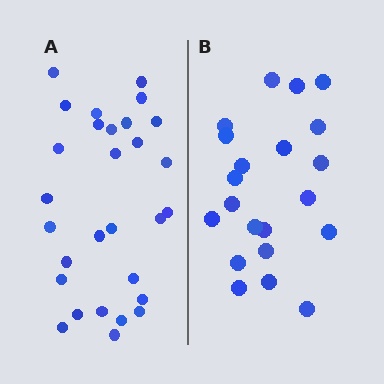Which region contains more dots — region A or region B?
Region A (the left region) has more dots.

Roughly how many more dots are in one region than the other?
Region A has roughly 8 or so more dots than region B.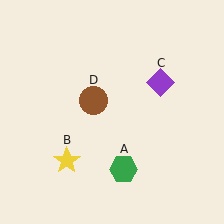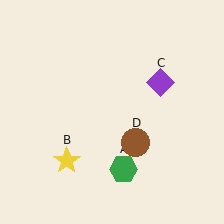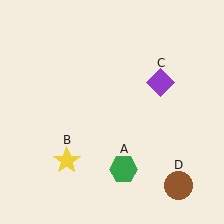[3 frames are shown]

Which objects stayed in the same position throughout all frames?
Green hexagon (object A) and yellow star (object B) and purple diamond (object C) remained stationary.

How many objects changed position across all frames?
1 object changed position: brown circle (object D).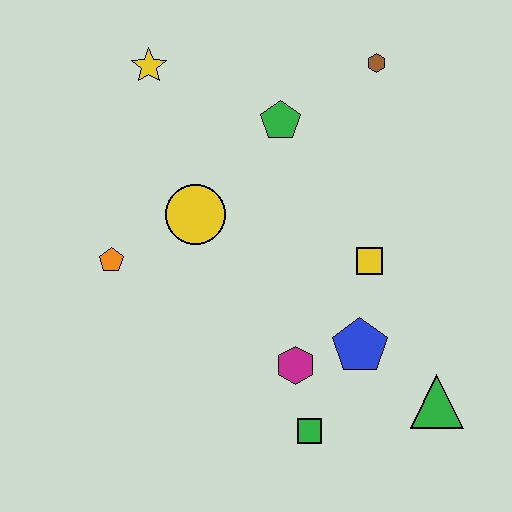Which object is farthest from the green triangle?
The yellow star is farthest from the green triangle.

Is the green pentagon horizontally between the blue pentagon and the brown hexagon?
No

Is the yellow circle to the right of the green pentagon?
No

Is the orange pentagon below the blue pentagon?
No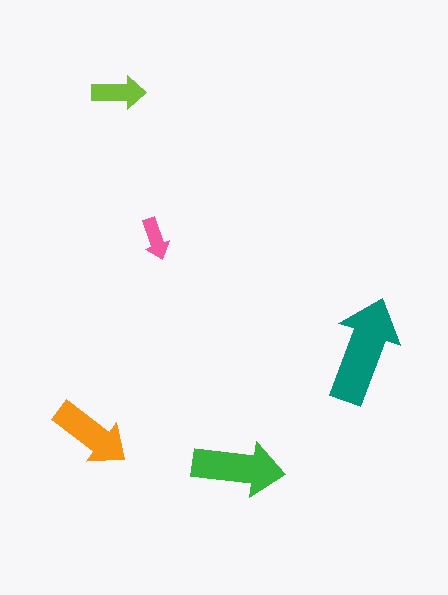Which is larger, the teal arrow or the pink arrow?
The teal one.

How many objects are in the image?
There are 5 objects in the image.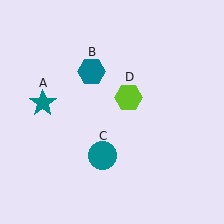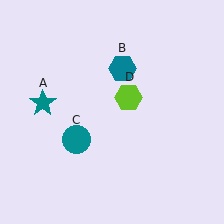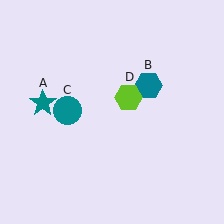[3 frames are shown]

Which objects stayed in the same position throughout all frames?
Teal star (object A) and lime hexagon (object D) remained stationary.